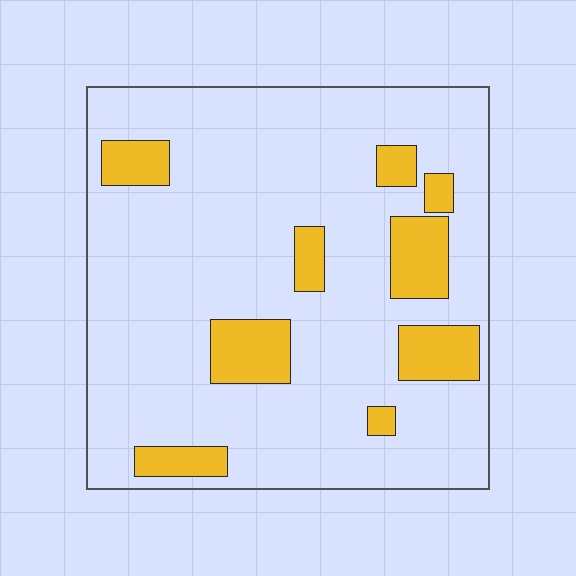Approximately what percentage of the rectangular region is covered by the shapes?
Approximately 15%.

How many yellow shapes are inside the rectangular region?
9.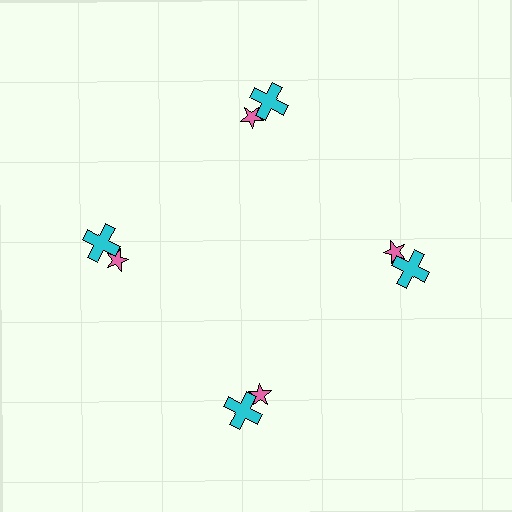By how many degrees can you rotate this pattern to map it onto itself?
The pattern maps onto itself every 90 degrees of rotation.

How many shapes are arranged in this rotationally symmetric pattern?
There are 8 shapes, arranged in 4 groups of 2.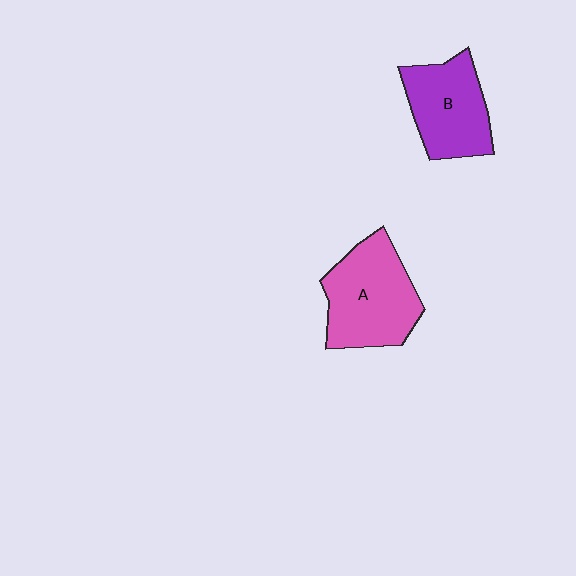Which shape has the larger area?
Shape A (pink).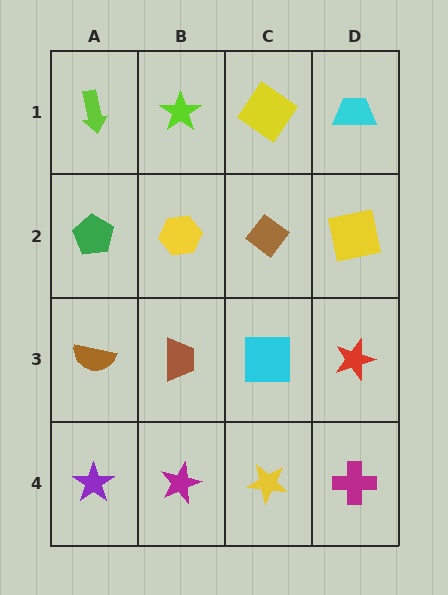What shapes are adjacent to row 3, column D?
A yellow square (row 2, column D), a magenta cross (row 4, column D), a cyan square (row 3, column C).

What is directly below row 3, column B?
A magenta star.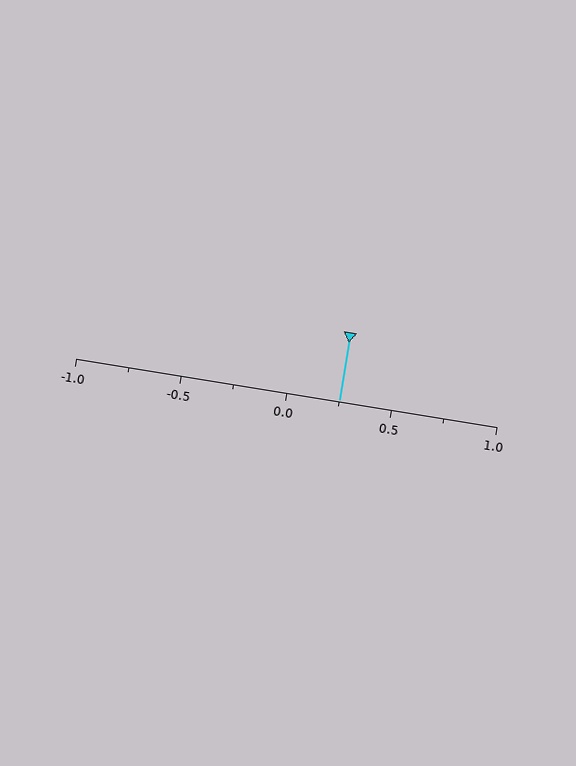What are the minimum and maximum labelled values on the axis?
The axis runs from -1.0 to 1.0.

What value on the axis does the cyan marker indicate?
The marker indicates approximately 0.25.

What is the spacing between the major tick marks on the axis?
The major ticks are spaced 0.5 apart.